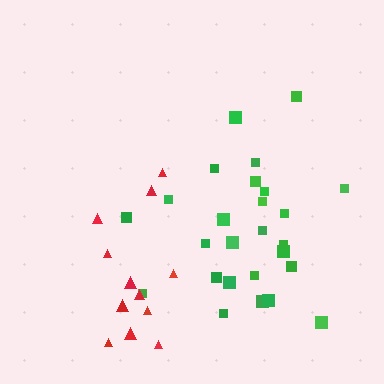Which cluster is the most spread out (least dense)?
Red.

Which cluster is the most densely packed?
Green.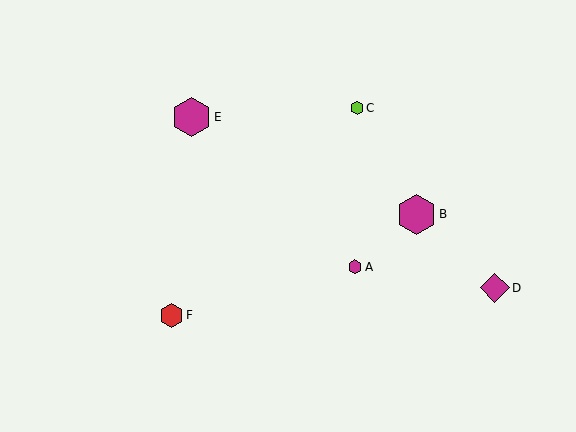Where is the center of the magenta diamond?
The center of the magenta diamond is at (495, 288).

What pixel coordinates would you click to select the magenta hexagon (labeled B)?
Click at (417, 214) to select the magenta hexagon B.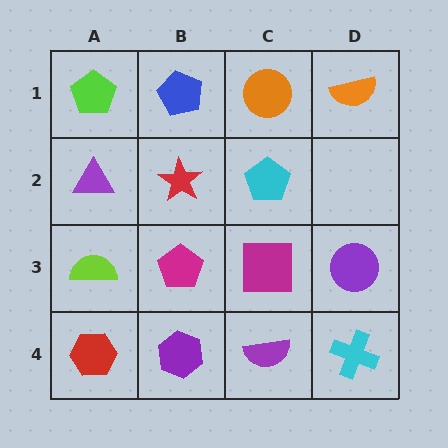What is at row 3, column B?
A magenta pentagon.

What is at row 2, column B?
A red star.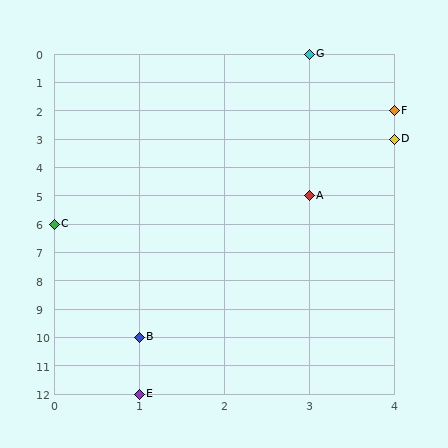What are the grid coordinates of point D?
Point D is at grid coordinates (4, 3).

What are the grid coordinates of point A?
Point A is at grid coordinates (3, 5).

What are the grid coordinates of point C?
Point C is at grid coordinates (0, 6).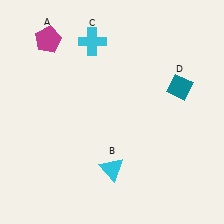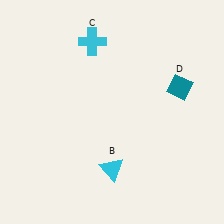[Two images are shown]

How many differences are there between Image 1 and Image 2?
There is 1 difference between the two images.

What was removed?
The magenta pentagon (A) was removed in Image 2.